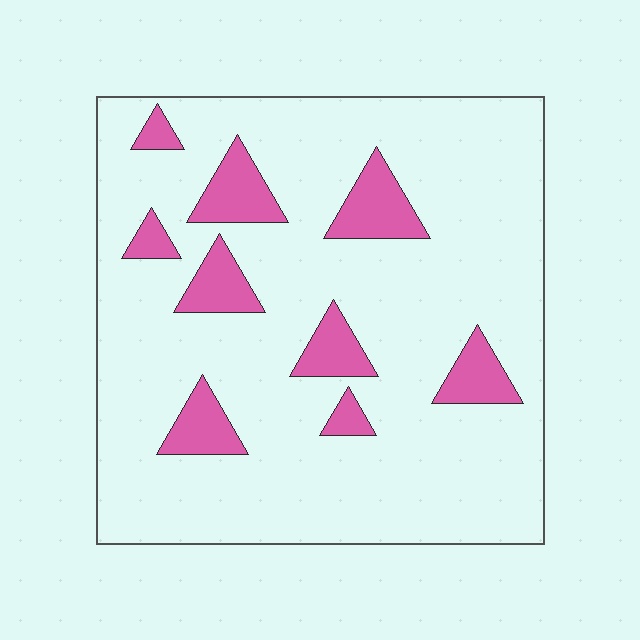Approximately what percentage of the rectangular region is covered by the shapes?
Approximately 15%.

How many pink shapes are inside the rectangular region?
9.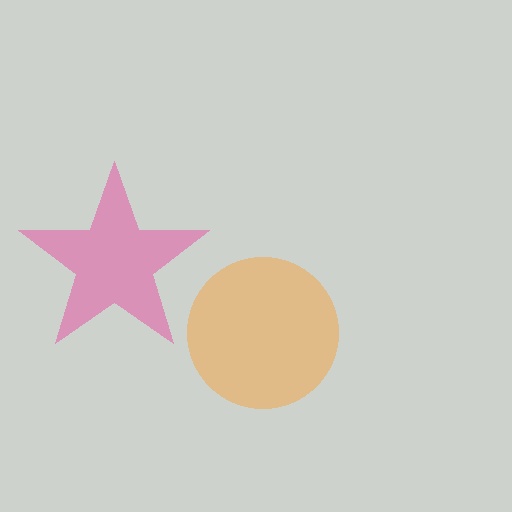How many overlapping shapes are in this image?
There are 2 overlapping shapes in the image.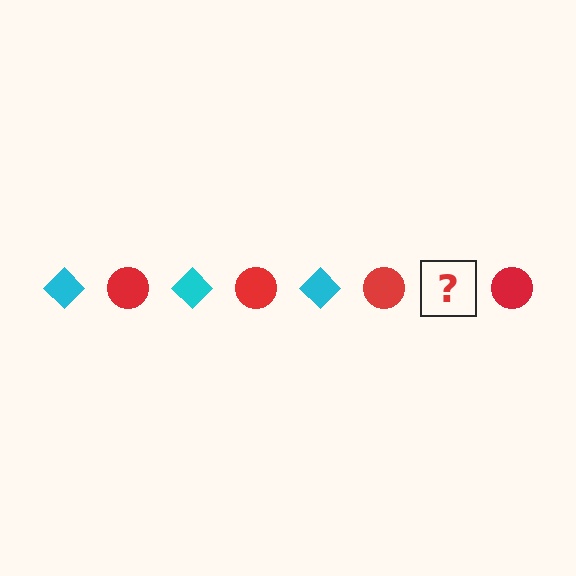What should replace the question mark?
The question mark should be replaced with a cyan diamond.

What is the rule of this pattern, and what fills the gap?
The rule is that the pattern alternates between cyan diamond and red circle. The gap should be filled with a cyan diamond.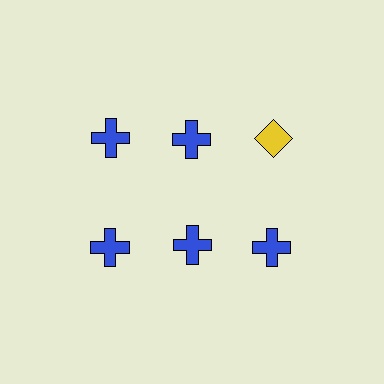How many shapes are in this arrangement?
There are 6 shapes arranged in a grid pattern.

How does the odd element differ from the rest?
It differs in both color (yellow instead of blue) and shape (diamond instead of cross).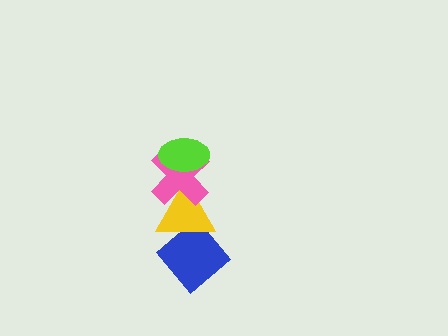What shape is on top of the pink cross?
The lime ellipse is on top of the pink cross.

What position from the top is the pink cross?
The pink cross is 2nd from the top.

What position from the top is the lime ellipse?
The lime ellipse is 1st from the top.